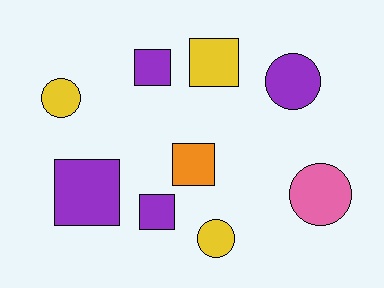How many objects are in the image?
There are 9 objects.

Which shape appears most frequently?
Square, with 5 objects.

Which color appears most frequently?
Purple, with 4 objects.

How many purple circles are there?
There is 1 purple circle.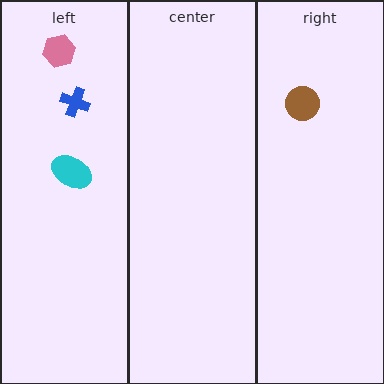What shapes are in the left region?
The blue cross, the pink hexagon, the cyan ellipse.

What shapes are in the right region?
The brown circle.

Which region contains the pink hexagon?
The left region.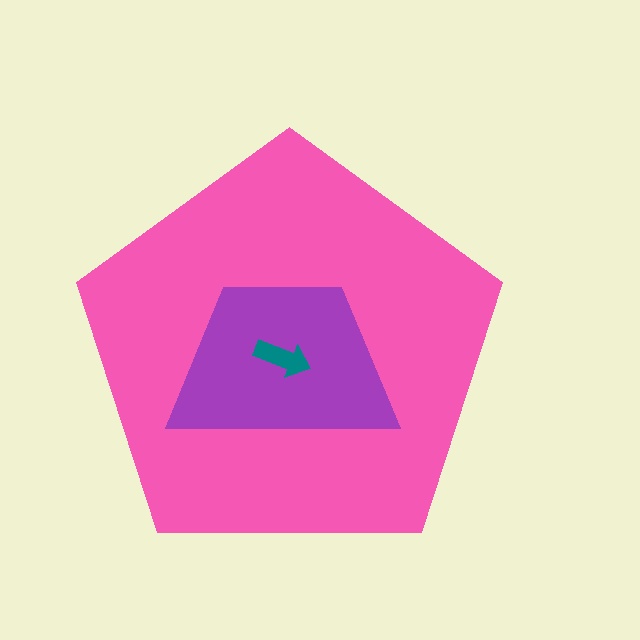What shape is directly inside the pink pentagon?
The purple trapezoid.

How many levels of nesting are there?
3.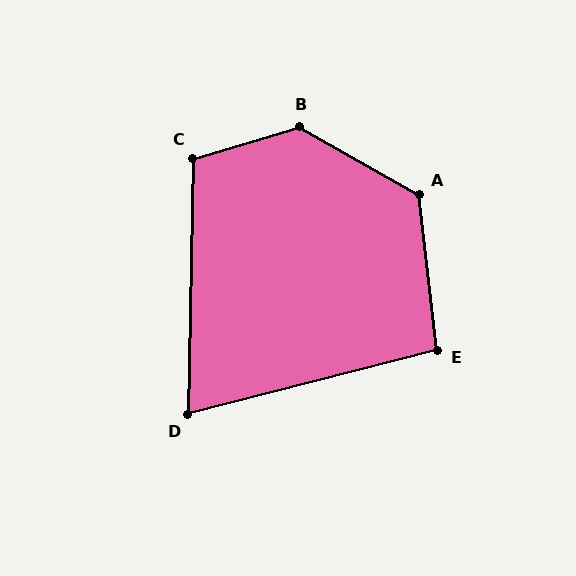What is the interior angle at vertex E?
Approximately 98 degrees (obtuse).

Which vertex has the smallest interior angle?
D, at approximately 75 degrees.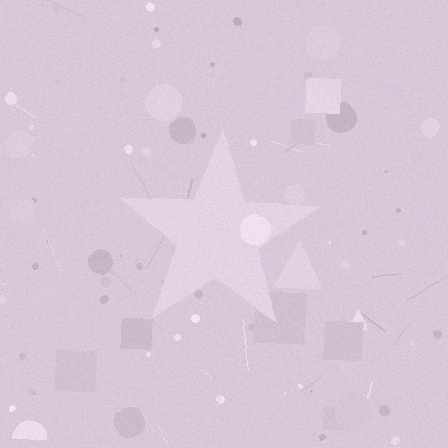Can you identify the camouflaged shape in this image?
The camouflaged shape is a star.